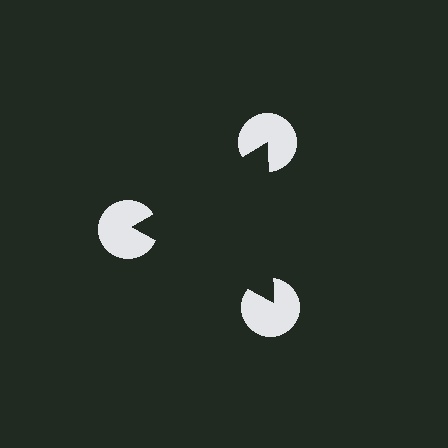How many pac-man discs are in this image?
There are 3 — one at each vertex of the illusory triangle.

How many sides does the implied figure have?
3 sides.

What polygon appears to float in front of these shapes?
An illusory triangle — its edges are inferred from the aligned wedge cuts in the pac-man discs, not physically drawn.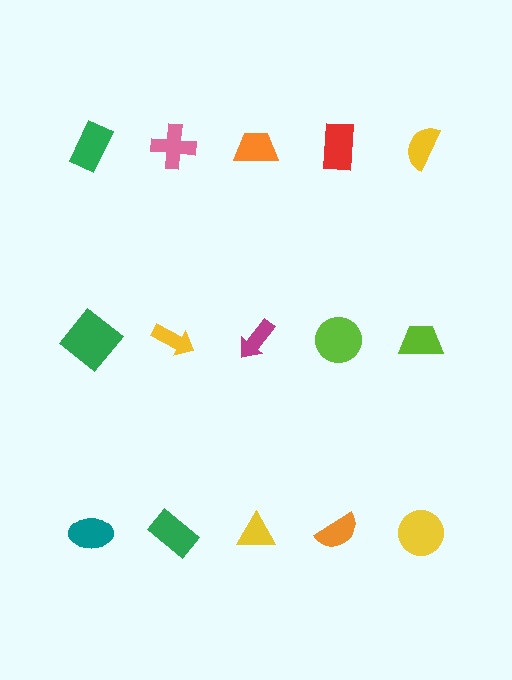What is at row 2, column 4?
A lime circle.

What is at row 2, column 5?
A lime trapezoid.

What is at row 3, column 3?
A yellow triangle.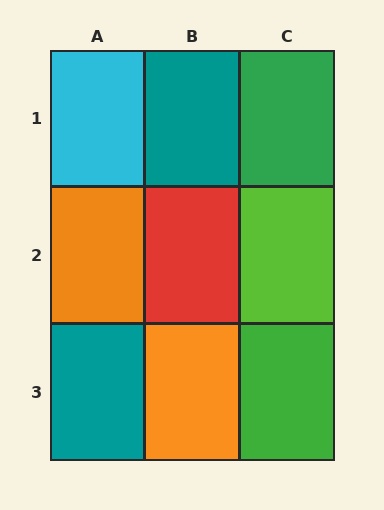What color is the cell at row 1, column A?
Cyan.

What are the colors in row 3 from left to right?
Teal, orange, green.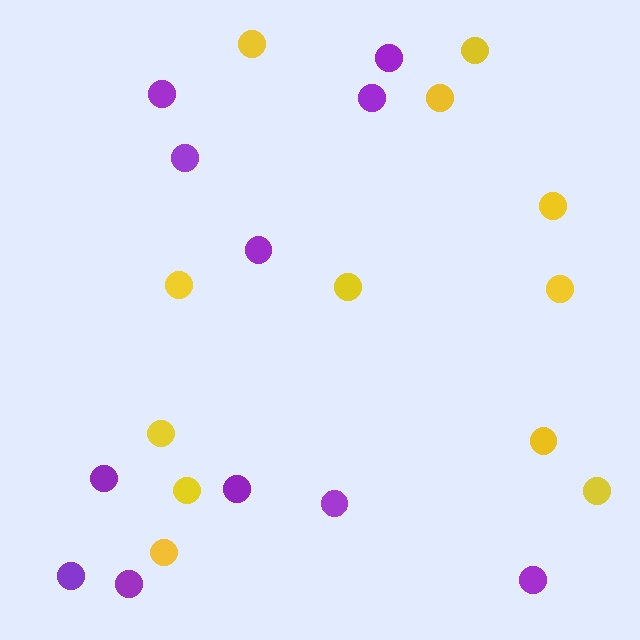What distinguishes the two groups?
There are 2 groups: one group of purple circles (11) and one group of yellow circles (12).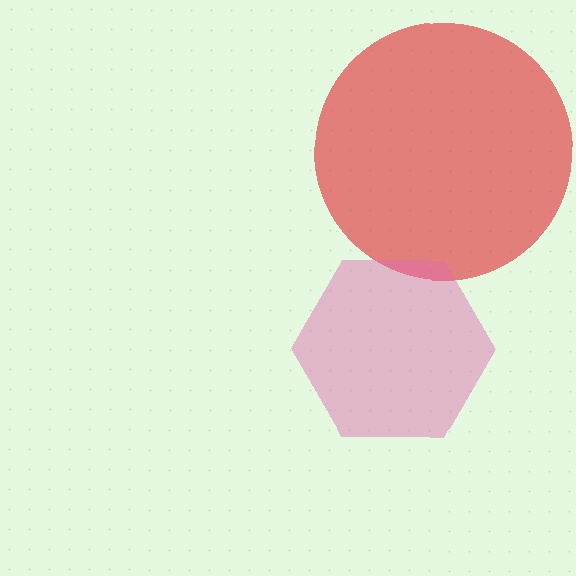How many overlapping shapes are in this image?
There are 2 overlapping shapes in the image.